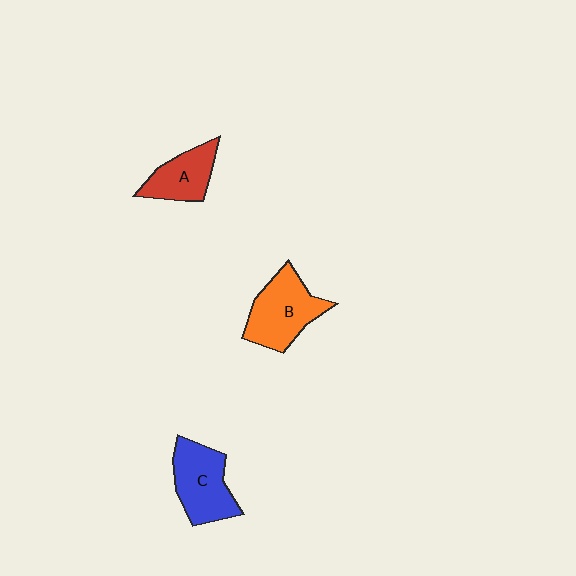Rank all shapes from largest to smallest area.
From largest to smallest: B (orange), C (blue), A (red).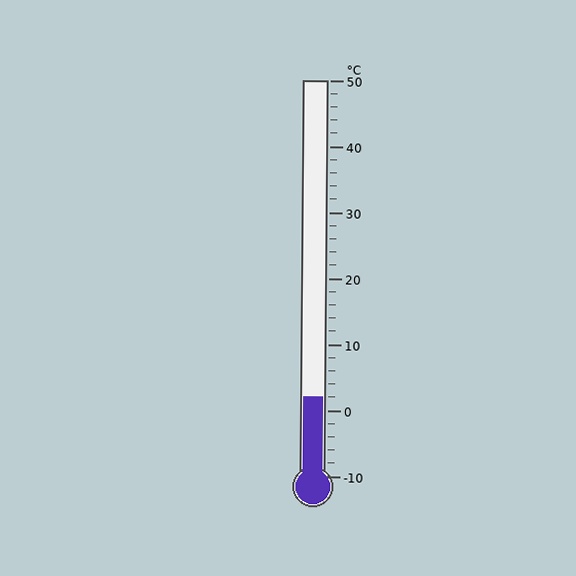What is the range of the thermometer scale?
The thermometer scale ranges from -10°C to 50°C.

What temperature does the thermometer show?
The thermometer shows approximately 2°C.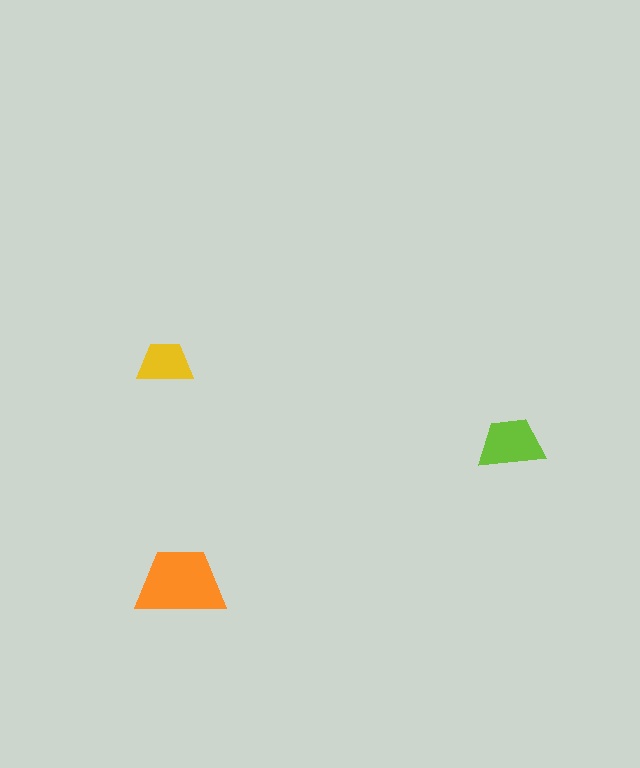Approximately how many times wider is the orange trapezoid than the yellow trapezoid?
About 1.5 times wider.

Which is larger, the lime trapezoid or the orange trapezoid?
The orange one.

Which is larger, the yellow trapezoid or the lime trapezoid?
The lime one.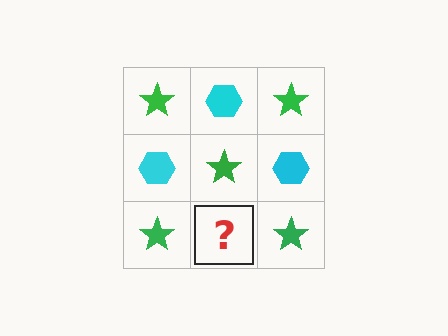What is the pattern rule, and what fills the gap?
The rule is that it alternates green star and cyan hexagon in a checkerboard pattern. The gap should be filled with a cyan hexagon.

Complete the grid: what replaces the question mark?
The question mark should be replaced with a cyan hexagon.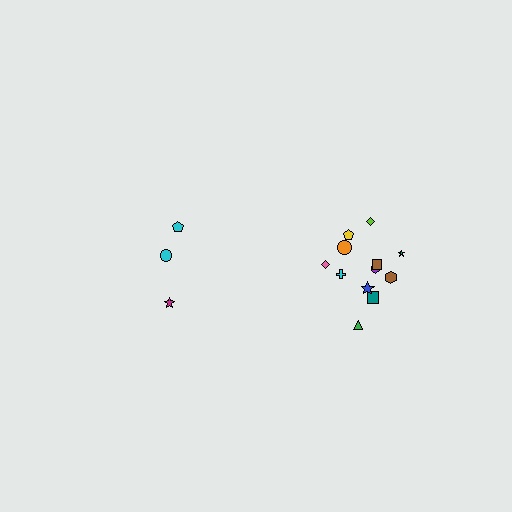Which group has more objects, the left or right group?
The right group.